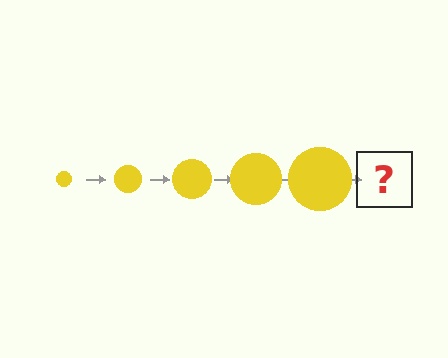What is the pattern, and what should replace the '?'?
The pattern is that the circle gets progressively larger each step. The '?' should be a yellow circle, larger than the previous one.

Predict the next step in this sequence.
The next step is a yellow circle, larger than the previous one.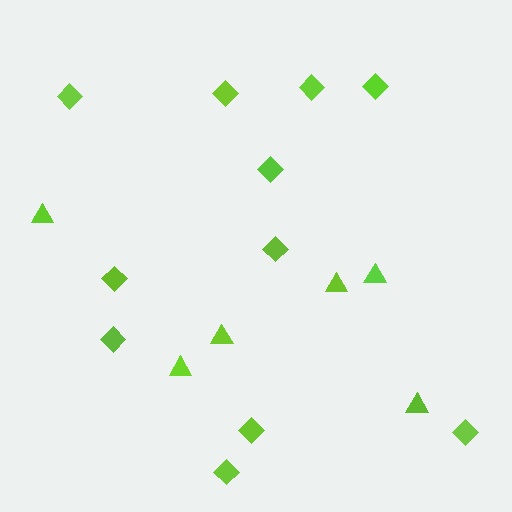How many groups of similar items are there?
There are 2 groups: one group of triangles (6) and one group of diamonds (11).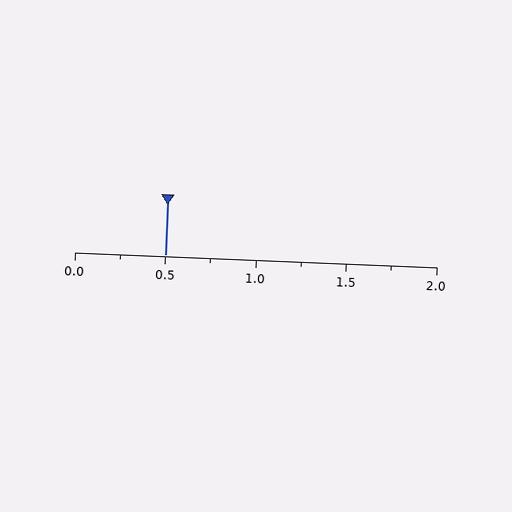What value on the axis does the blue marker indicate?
The marker indicates approximately 0.5.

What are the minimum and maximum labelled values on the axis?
The axis runs from 0.0 to 2.0.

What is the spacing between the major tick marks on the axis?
The major ticks are spaced 0.5 apart.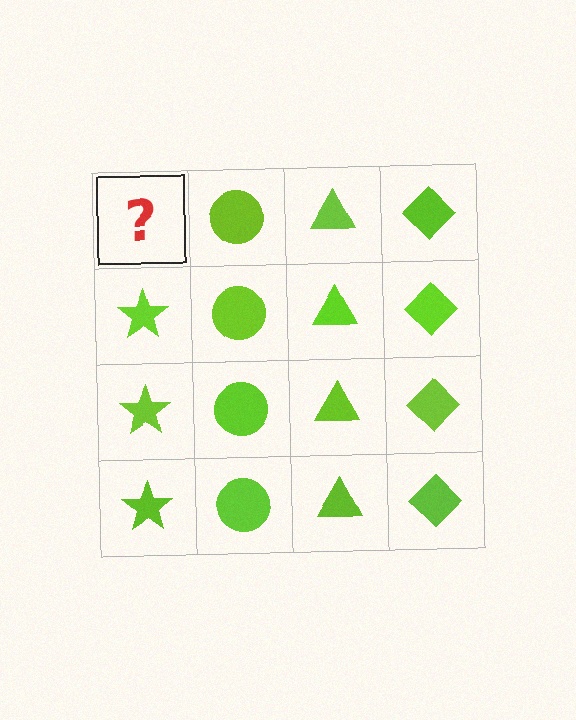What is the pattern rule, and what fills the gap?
The rule is that each column has a consistent shape. The gap should be filled with a lime star.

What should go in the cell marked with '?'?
The missing cell should contain a lime star.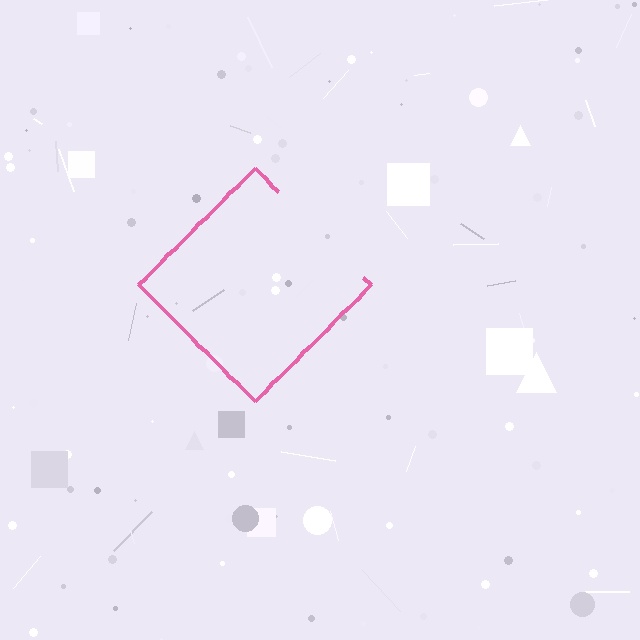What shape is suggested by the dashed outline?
The dashed outline suggests a diamond.